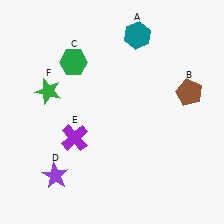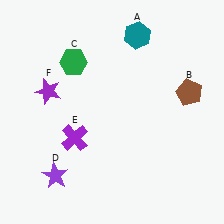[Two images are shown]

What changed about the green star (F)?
In Image 1, F is green. In Image 2, it changed to purple.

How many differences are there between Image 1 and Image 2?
There is 1 difference between the two images.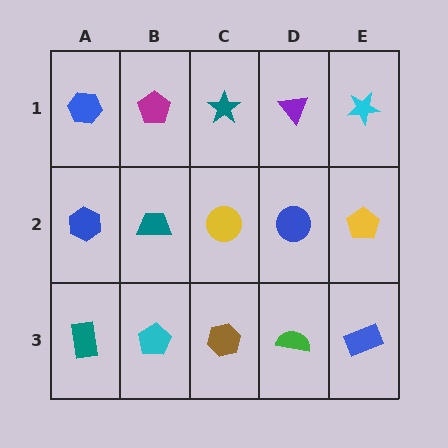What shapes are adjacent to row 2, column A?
A blue hexagon (row 1, column A), a teal rectangle (row 3, column A), a teal trapezoid (row 2, column B).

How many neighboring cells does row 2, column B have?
4.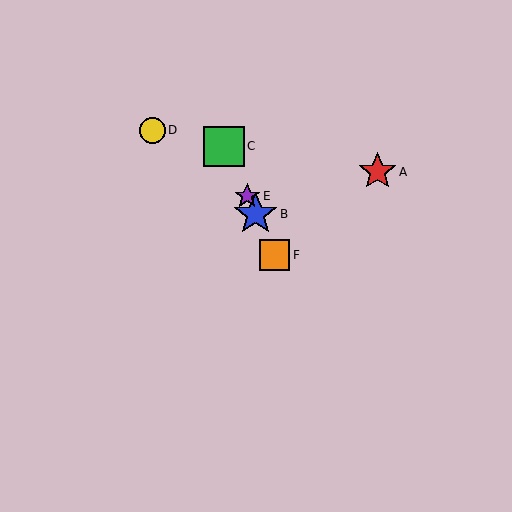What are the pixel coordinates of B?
Object B is at (255, 214).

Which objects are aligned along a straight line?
Objects B, C, E, F are aligned along a straight line.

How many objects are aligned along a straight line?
4 objects (B, C, E, F) are aligned along a straight line.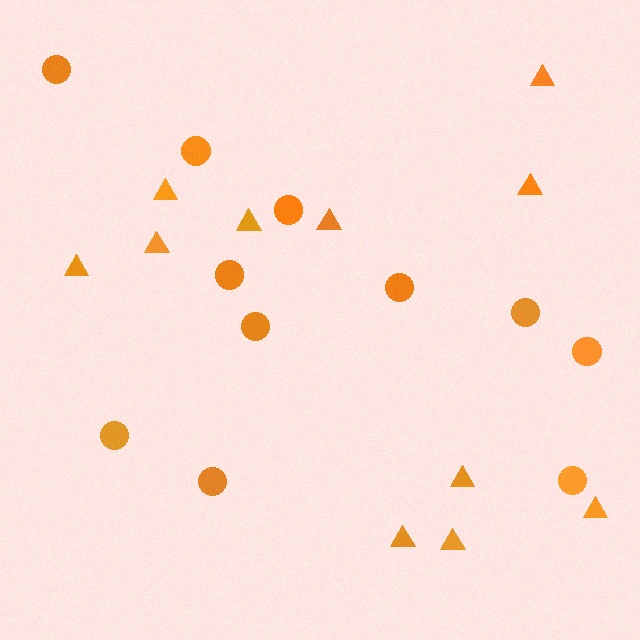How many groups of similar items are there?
There are 2 groups: one group of circles (11) and one group of triangles (11).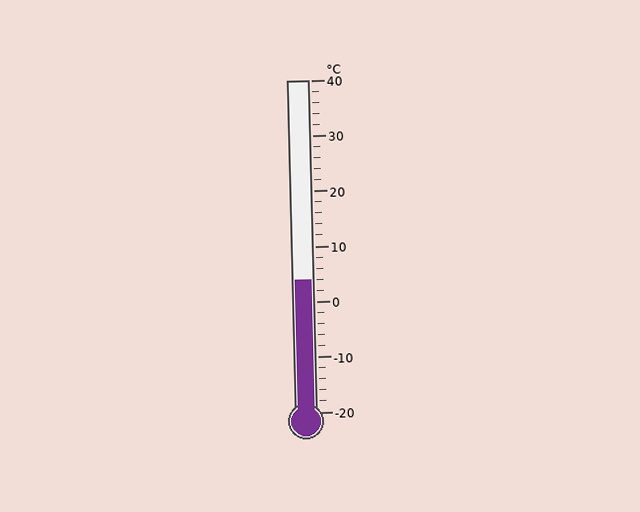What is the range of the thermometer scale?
The thermometer scale ranges from -20°C to 40°C.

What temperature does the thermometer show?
The thermometer shows approximately 4°C.